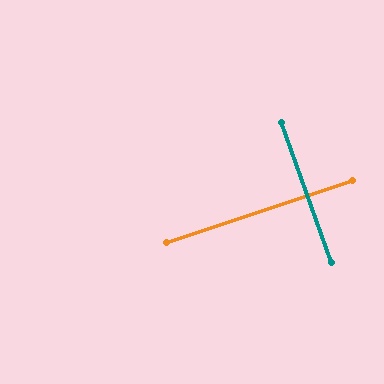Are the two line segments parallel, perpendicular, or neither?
Perpendicular — they meet at approximately 89°.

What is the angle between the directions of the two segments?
Approximately 89 degrees.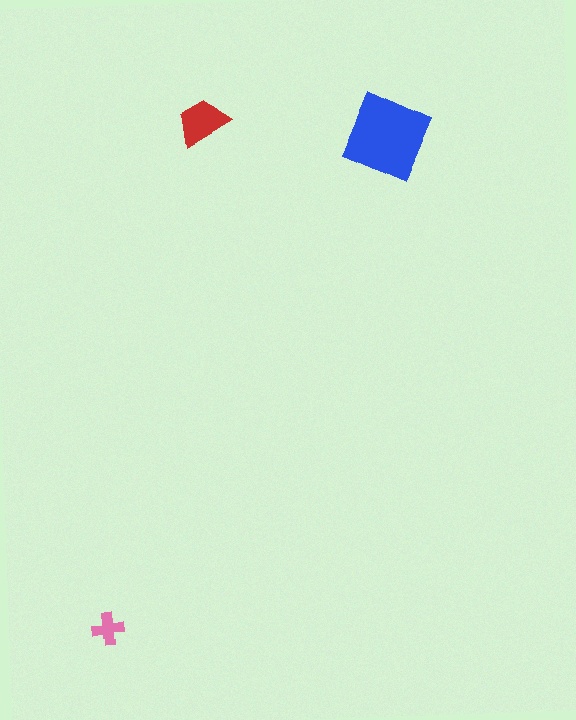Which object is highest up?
The red trapezoid is topmost.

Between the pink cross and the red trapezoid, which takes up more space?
The red trapezoid.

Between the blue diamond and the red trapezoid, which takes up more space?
The blue diamond.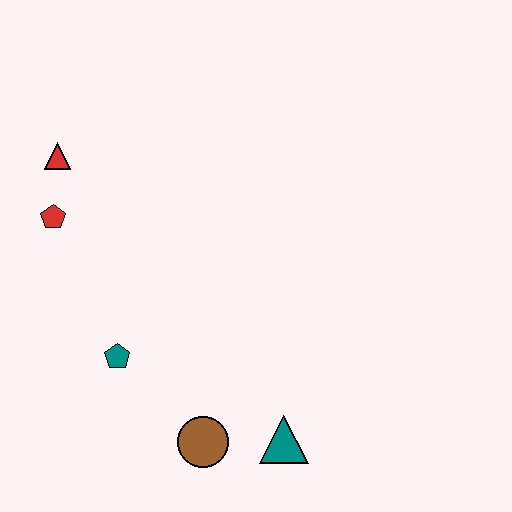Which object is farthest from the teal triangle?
The red triangle is farthest from the teal triangle.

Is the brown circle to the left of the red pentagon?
No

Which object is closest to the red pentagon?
The red triangle is closest to the red pentagon.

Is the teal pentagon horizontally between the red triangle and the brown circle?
Yes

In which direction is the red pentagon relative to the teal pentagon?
The red pentagon is above the teal pentagon.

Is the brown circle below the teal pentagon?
Yes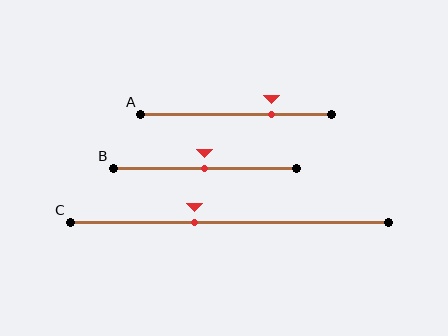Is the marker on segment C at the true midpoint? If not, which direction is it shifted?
No, the marker on segment C is shifted to the left by about 11% of the segment length.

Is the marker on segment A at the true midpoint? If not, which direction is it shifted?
No, the marker on segment A is shifted to the right by about 18% of the segment length.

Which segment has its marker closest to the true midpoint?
Segment B has its marker closest to the true midpoint.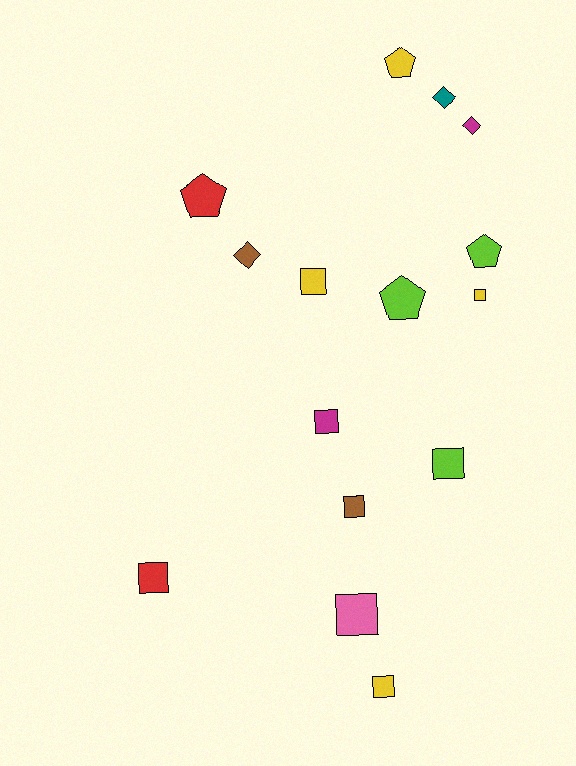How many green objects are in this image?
There are no green objects.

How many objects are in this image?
There are 15 objects.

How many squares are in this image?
There are 8 squares.